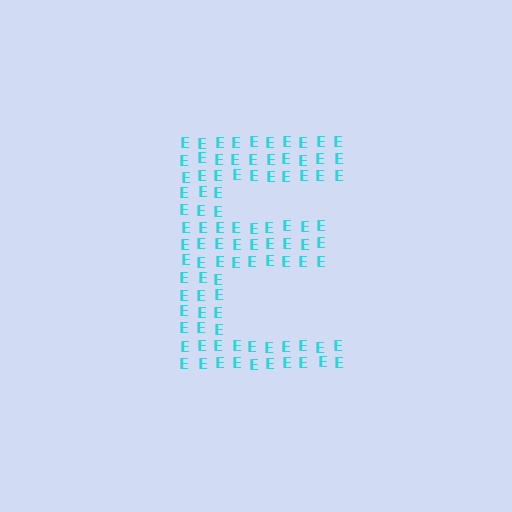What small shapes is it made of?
It is made of small letter E's.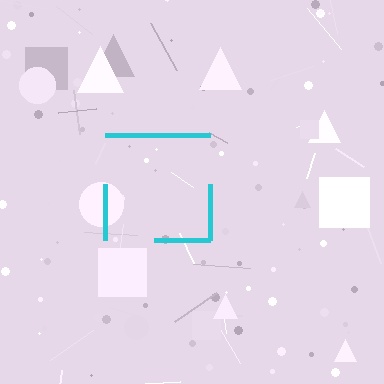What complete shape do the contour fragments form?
The contour fragments form a square.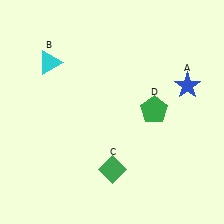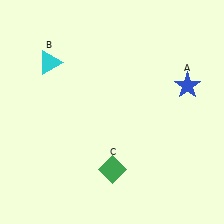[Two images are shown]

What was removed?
The green pentagon (D) was removed in Image 2.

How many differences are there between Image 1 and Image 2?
There is 1 difference between the two images.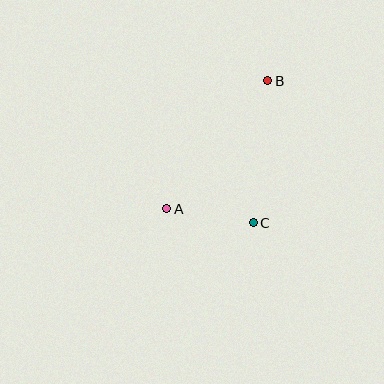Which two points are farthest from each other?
Points A and B are farthest from each other.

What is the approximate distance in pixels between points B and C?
The distance between B and C is approximately 143 pixels.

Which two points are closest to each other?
Points A and C are closest to each other.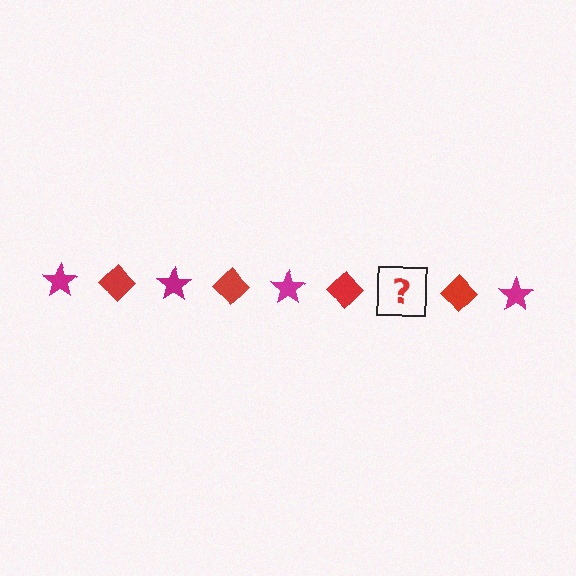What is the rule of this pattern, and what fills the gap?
The rule is that the pattern alternates between magenta star and red diamond. The gap should be filled with a magenta star.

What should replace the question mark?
The question mark should be replaced with a magenta star.